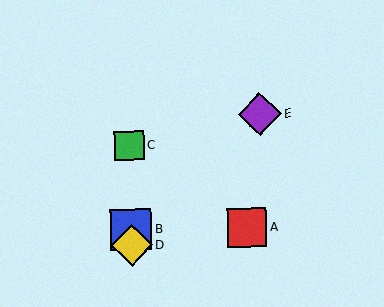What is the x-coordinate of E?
Object E is at x≈260.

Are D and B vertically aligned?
Yes, both are at x≈132.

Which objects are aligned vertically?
Objects B, C, D are aligned vertically.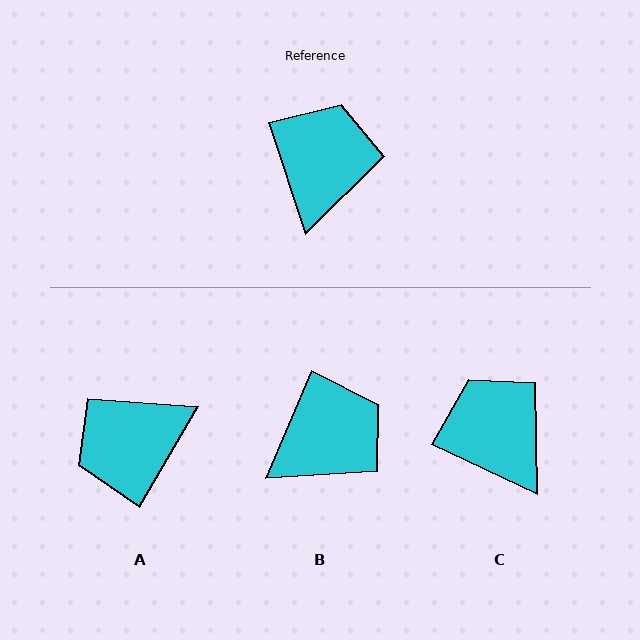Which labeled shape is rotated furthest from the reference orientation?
A, about 132 degrees away.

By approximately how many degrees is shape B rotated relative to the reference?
Approximately 41 degrees clockwise.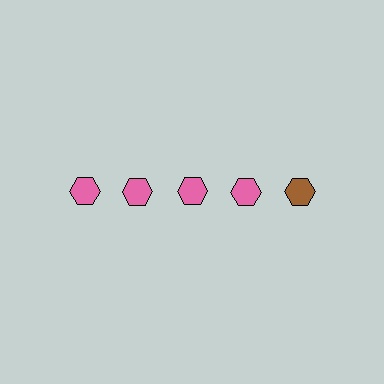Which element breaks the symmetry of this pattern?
The brown hexagon in the top row, rightmost column breaks the symmetry. All other shapes are pink hexagons.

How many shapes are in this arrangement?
There are 5 shapes arranged in a grid pattern.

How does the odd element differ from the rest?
It has a different color: brown instead of pink.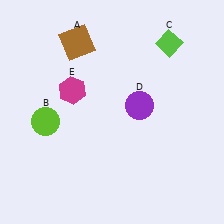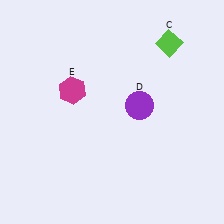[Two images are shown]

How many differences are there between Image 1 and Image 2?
There are 2 differences between the two images.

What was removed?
The lime circle (B), the brown square (A) were removed in Image 2.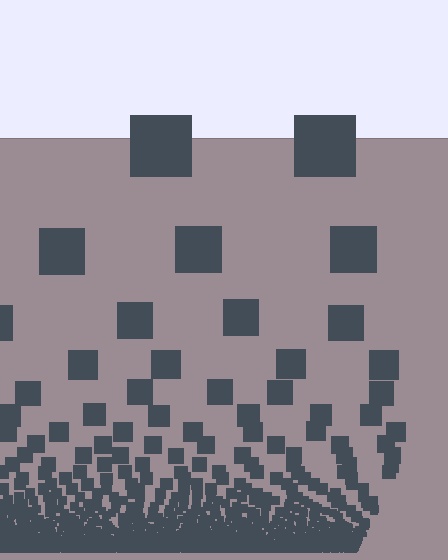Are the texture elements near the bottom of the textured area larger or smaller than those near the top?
Smaller. The gradient is inverted — elements near the bottom are smaller and denser.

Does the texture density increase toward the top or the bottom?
Density increases toward the bottom.